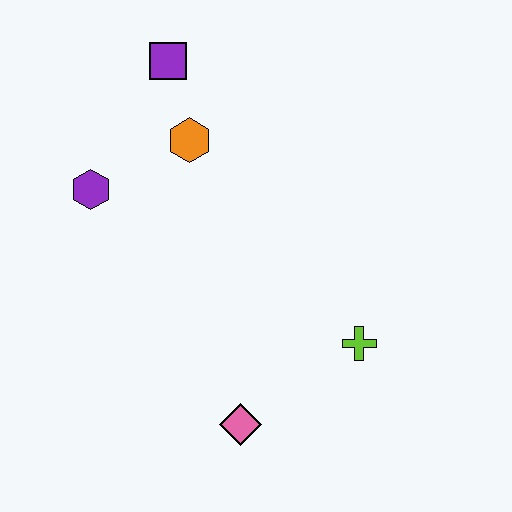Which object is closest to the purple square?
The orange hexagon is closest to the purple square.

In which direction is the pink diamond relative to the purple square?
The pink diamond is below the purple square.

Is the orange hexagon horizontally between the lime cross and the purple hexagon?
Yes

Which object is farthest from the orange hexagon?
The pink diamond is farthest from the orange hexagon.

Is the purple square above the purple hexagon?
Yes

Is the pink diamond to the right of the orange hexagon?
Yes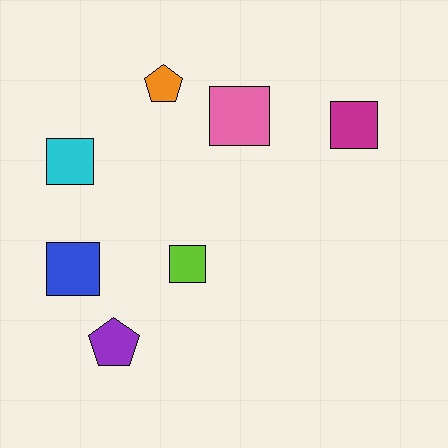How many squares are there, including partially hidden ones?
There are 5 squares.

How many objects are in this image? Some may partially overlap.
There are 7 objects.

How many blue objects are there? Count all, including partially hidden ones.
There is 1 blue object.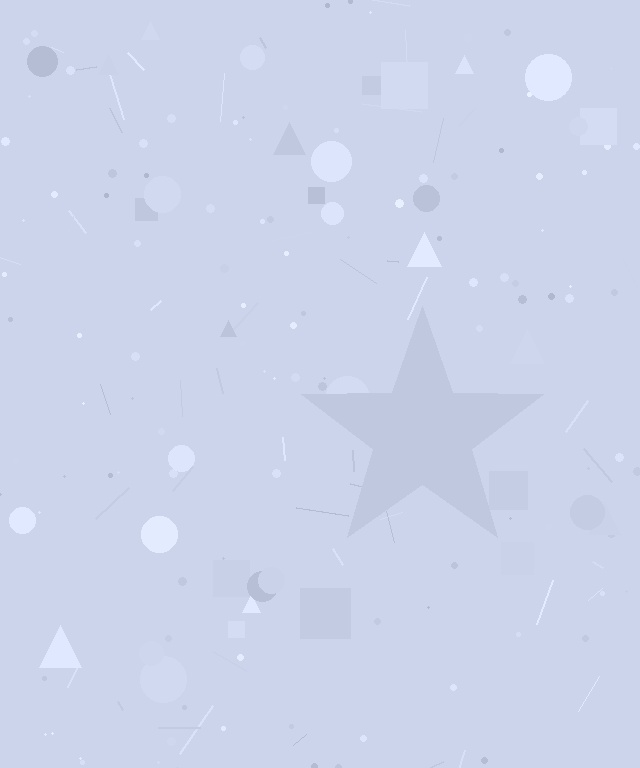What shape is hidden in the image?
A star is hidden in the image.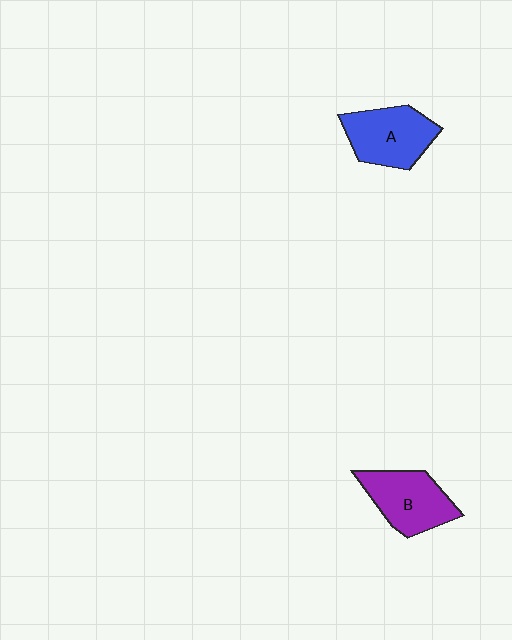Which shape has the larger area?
Shape A (blue).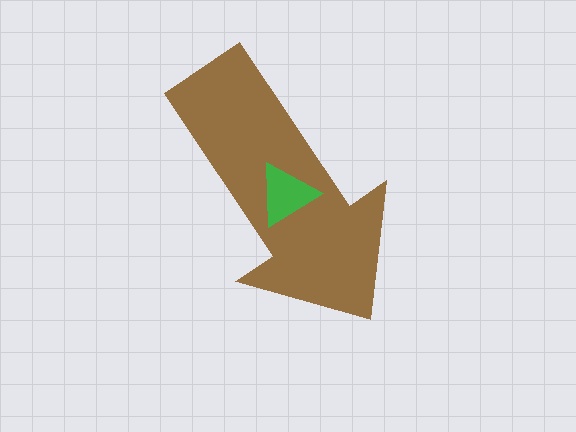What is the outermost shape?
The brown arrow.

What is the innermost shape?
The green triangle.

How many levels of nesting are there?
2.